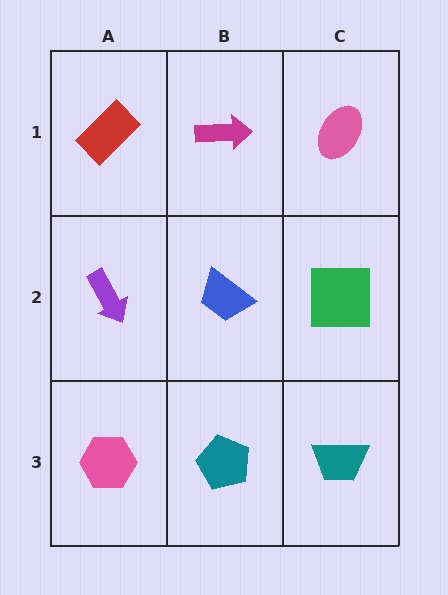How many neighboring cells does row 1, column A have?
2.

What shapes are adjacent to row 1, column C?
A green square (row 2, column C), a magenta arrow (row 1, column B).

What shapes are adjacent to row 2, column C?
A pink ellipse (row 1, column C), a teal trapezoid (row 3, column C), a blue trapezoid (row 2, column B).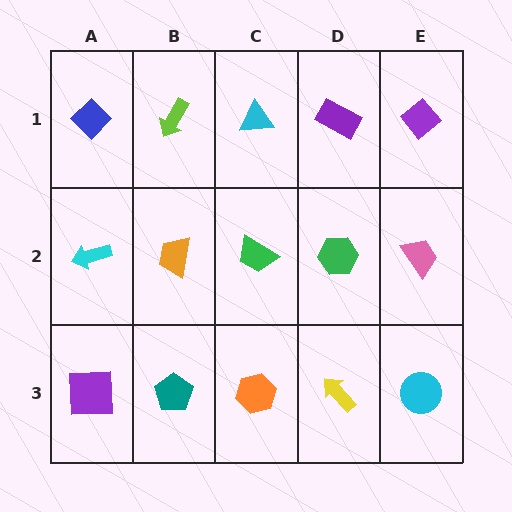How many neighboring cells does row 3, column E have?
2.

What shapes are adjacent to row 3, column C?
A green trapezoid (row 2, column C), a teal pentagon (row 3, column B), a yellow arrow (row 3, column D).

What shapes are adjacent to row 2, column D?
A purple rectangle (row 1, column D), a yellow arrow (row 3, column D), a green trapezoid (row 2, column C), a pink trapezoid (row 2, column E).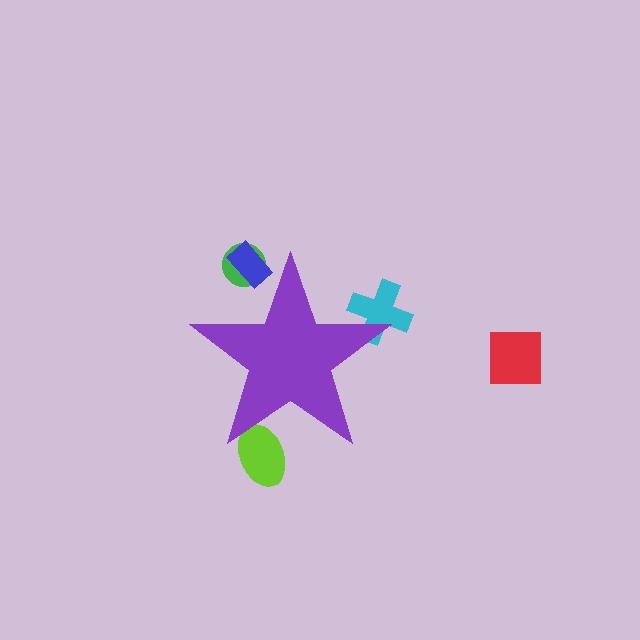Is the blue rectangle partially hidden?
Yes, the blue rectangle is partially hidden behind the purple star.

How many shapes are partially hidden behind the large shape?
4 shapes are partially hidden.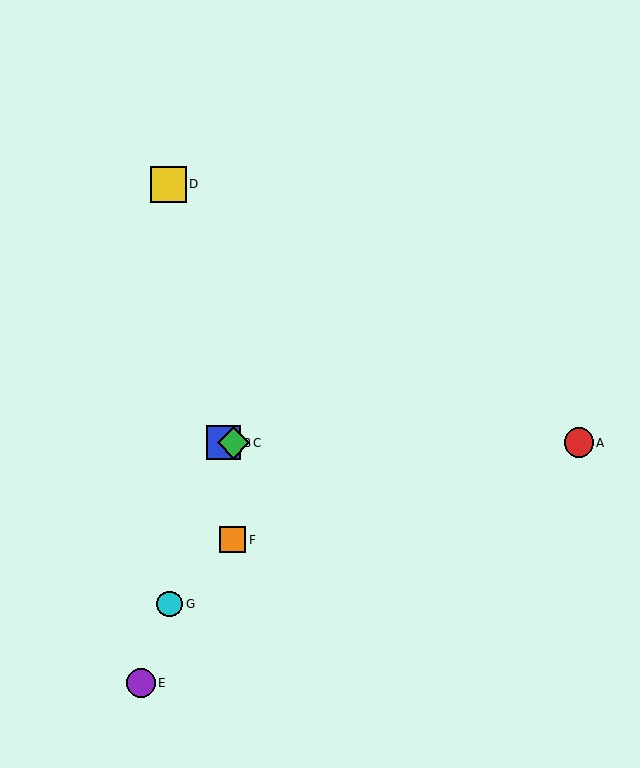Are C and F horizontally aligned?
No, C is at y≈443 and F is at y≈540.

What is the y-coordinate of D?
Object D is at y≈184.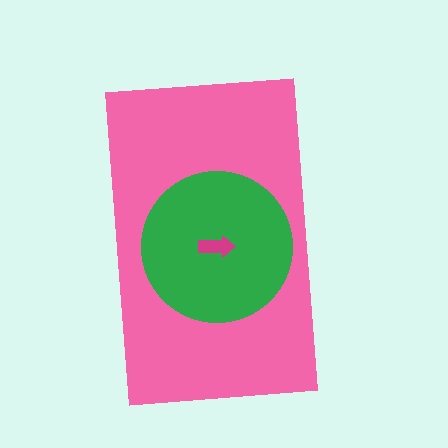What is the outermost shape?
The pink rectangle.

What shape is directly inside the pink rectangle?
The green circle.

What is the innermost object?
The magenta arrow.